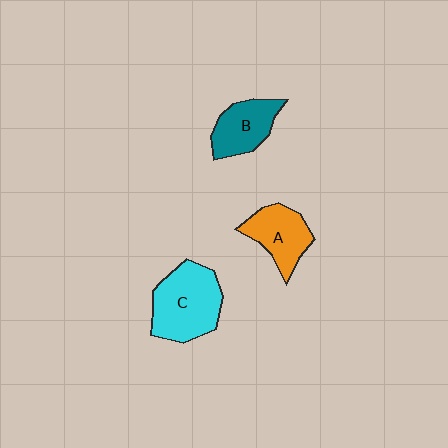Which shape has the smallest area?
Shape B (teal).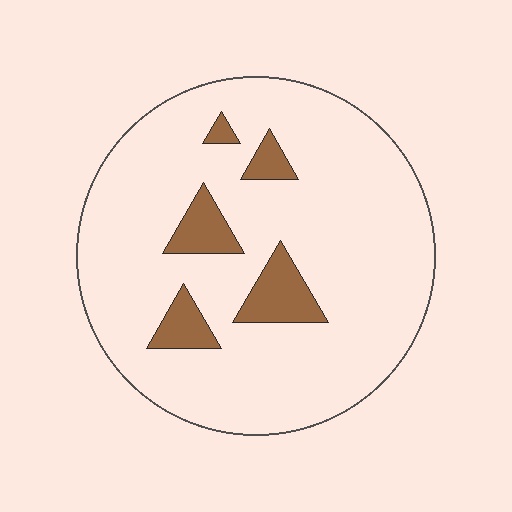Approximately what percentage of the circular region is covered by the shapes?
Approximately 10%.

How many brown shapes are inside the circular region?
5.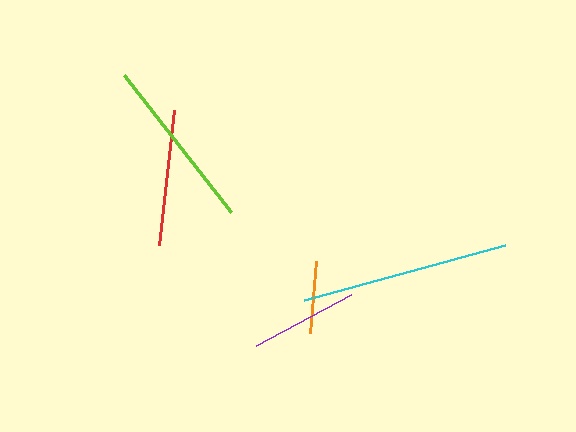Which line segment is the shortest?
The orange line is the shortest at approximately 72 pixels.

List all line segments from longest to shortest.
From longest to shortest: cyan, lime, red, purple, orange.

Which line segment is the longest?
The cyan line is the longest at approximately 208 pixels.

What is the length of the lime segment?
The lime segment is approximately 174 pixels long.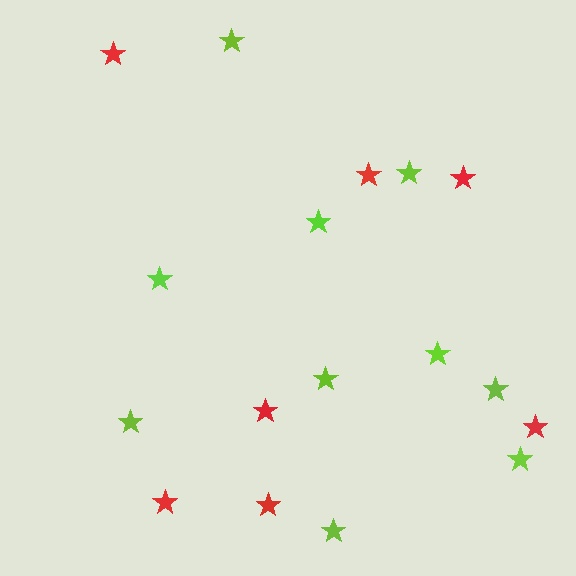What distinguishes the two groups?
There are 2 groups: one group of lime stars (10) and one group of red stars (7).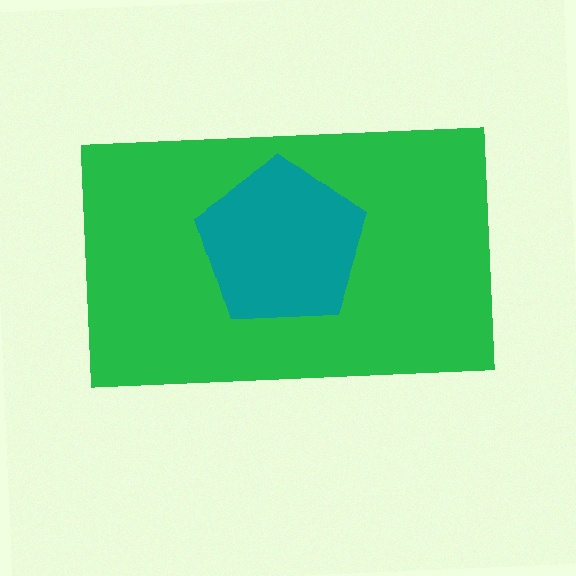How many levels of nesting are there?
2.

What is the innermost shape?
The teal pentagon.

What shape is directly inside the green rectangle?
The teal pentagon.